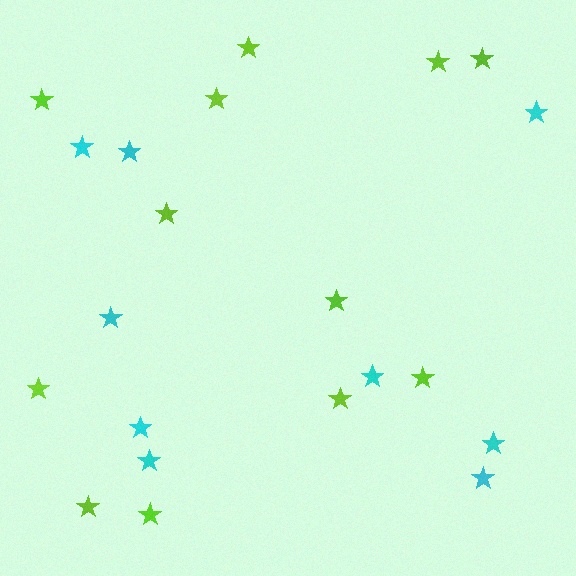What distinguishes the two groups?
There are 2 groups: one group of cyan stars (9) and one group of lime stars (12).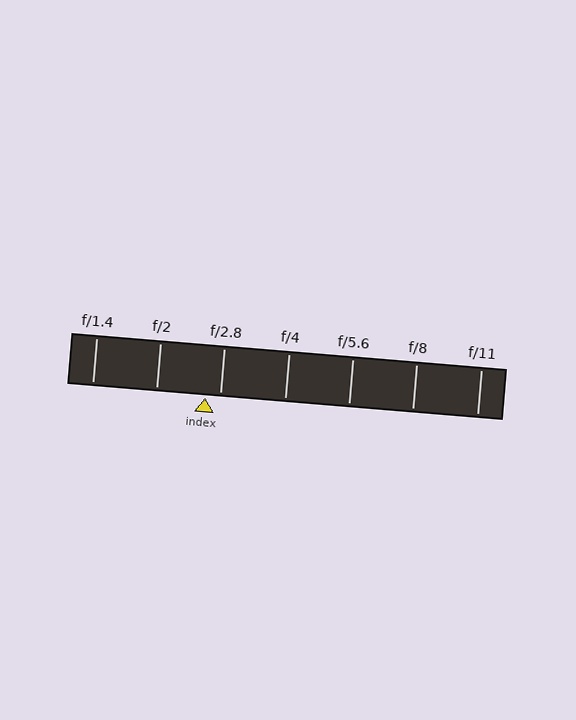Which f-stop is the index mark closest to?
The index mark is closest to f/2.8.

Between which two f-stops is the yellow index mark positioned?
The index mark is between f/2 and f/2.8.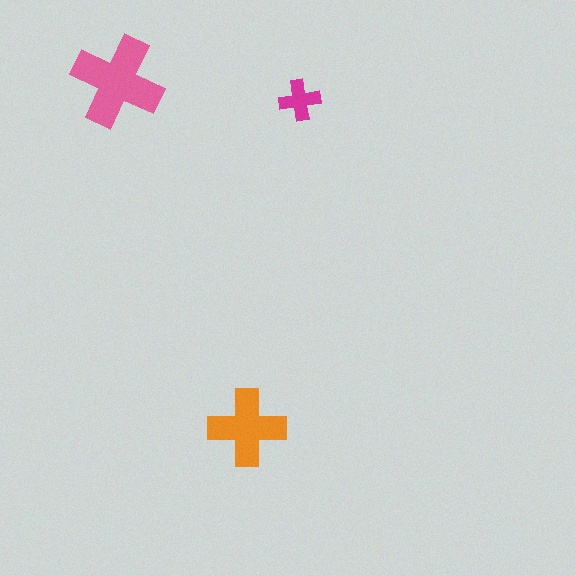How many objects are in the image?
There are 3 objects in the image.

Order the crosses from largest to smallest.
the pink one, the orange one, the magenta one.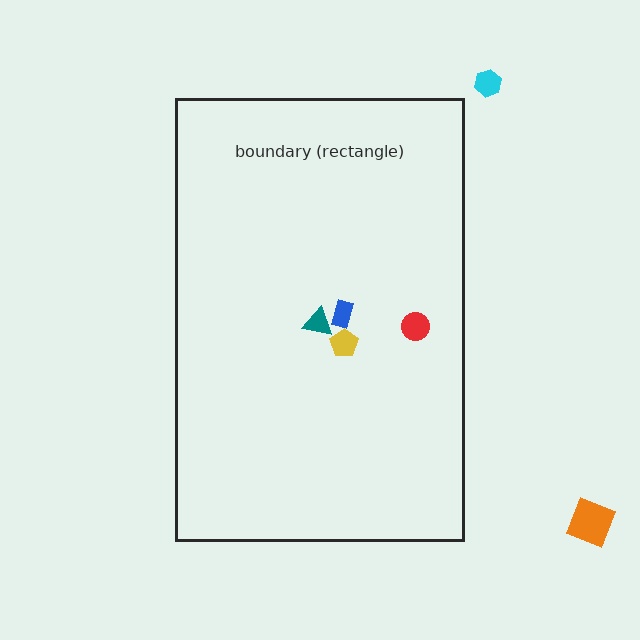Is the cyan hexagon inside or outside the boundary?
Outside.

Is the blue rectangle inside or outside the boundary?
Inside.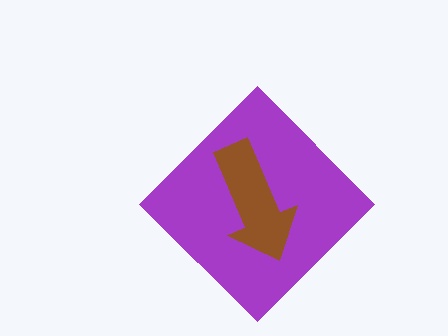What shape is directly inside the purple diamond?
The brown arrow.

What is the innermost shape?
The brown arrow.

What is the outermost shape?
The purple diamond.